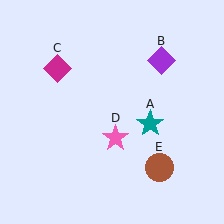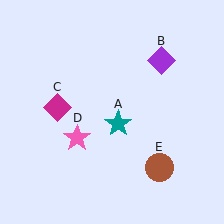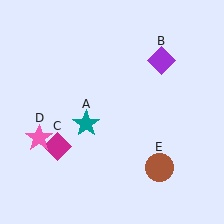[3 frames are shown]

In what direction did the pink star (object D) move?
The pink star (object D) moved left.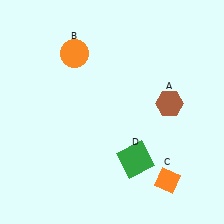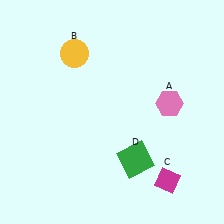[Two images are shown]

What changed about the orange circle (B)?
In Image 1, B is orange. In Image 2, it changed to yellow.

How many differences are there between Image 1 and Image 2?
There are 3 differences between the two images.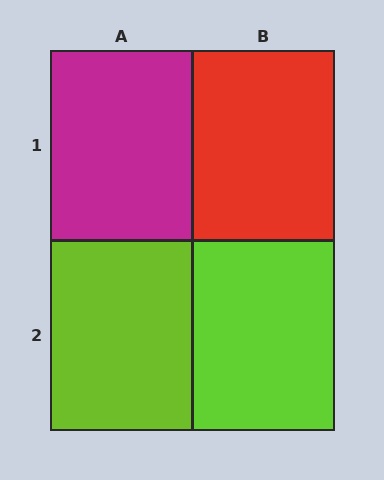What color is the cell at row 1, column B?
Red.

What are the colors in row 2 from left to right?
Lime, lime.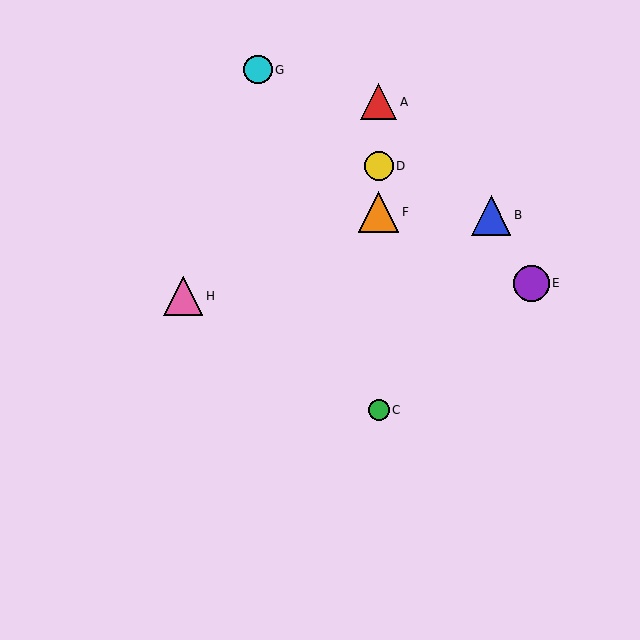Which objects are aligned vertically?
Objects A, C, D, F are aligned vertically.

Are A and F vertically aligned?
Yes, both are at x≈379.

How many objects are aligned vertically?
4 objects (A, C, D, F) are aligned vertically.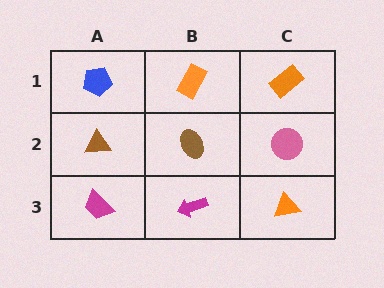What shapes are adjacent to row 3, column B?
A brown ellipse (row 2, column B), a magenta trapezoid (row 3, column A), an orange triangle (row 3, column C).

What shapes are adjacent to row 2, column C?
An orange rectangle (row 1, column C), an orange triangle (row 3, column C), a brown ellipse (row 2, column B).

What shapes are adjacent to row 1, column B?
A brown ellipse (row 2, column B), a blue pentagon (row 1, column A), an orange rectangle (row 1, column C).